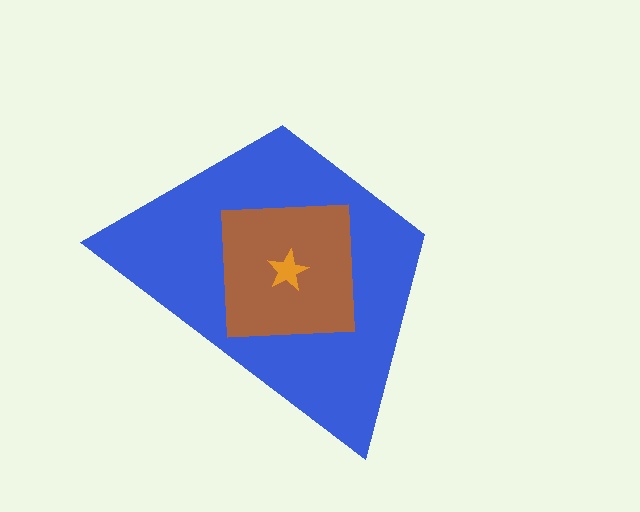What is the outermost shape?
The blue trapezoid.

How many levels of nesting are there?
3.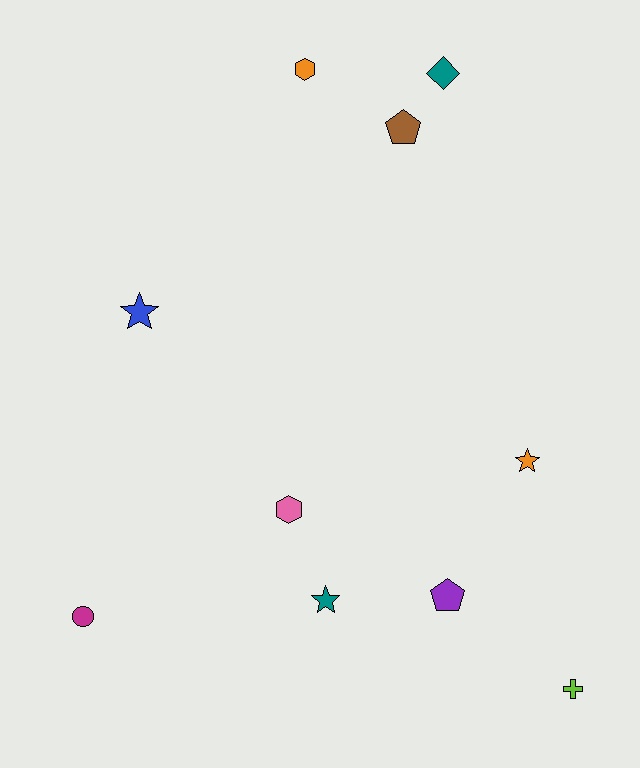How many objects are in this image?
There are 10 objects.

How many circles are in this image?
There is 1 circle.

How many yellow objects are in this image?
There are no yellow objects.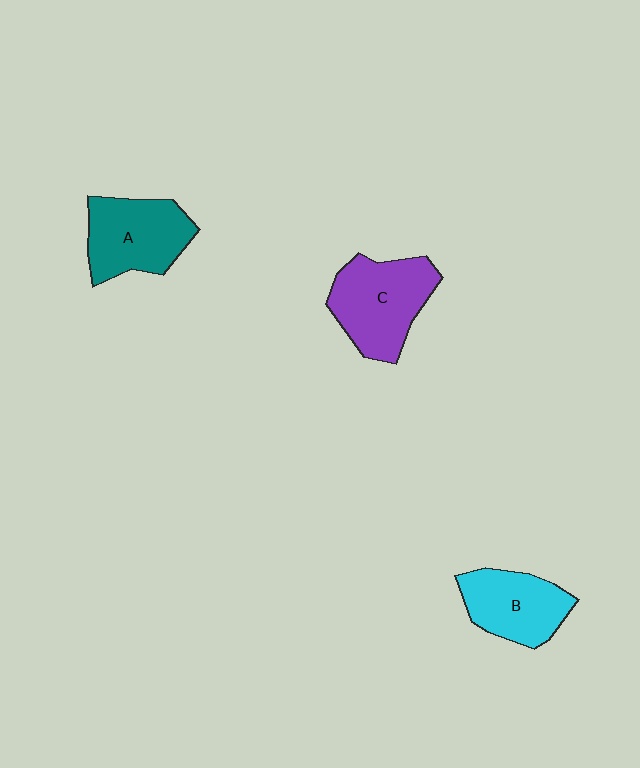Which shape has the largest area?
Shape C (purple).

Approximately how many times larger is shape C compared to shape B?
Approximately 1.2 times.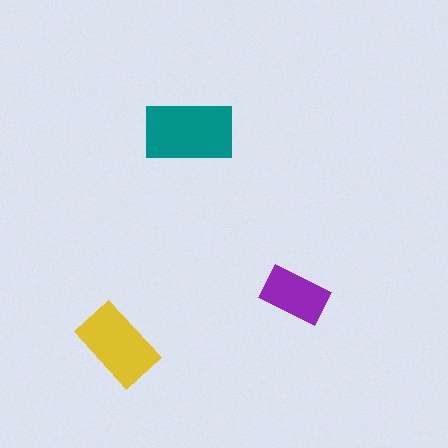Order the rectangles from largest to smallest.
the teal one, the yellow one, the purple one.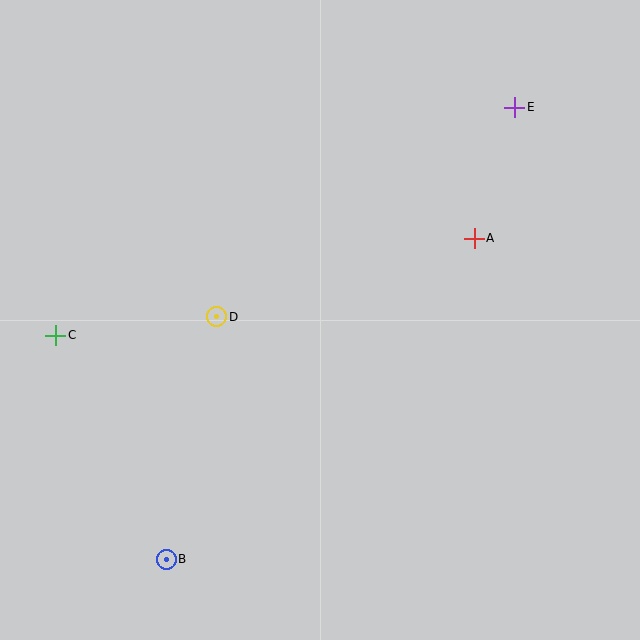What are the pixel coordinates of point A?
Point A is at (474, 238).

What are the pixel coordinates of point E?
Point E is at (515, 107).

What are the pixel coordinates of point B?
Point B is at (166, 559).